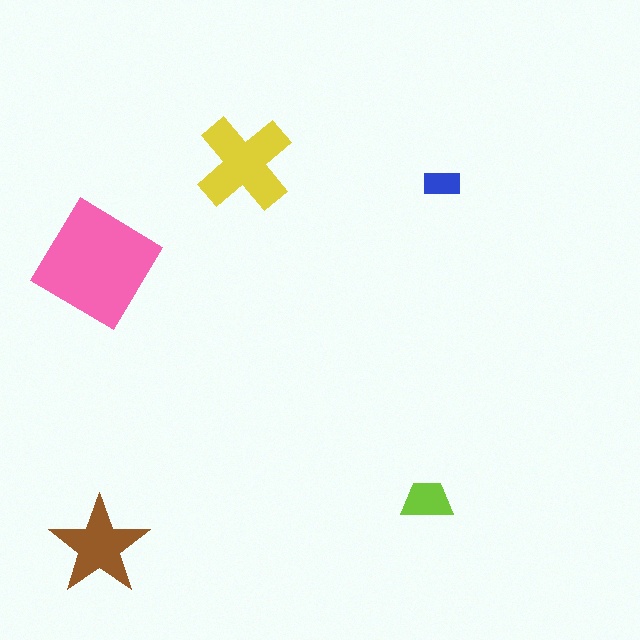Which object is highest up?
The yellow cross is topmost.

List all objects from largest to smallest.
The pink diamond, the yellow cross, the brown star, the lime trapezoid, the blue rectangle.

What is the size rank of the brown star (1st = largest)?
3rd.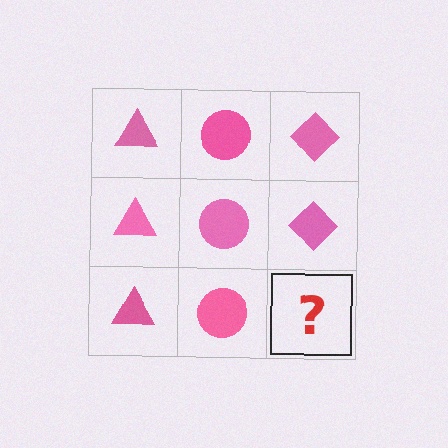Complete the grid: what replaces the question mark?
The question mark should be replaced with a pink diamond.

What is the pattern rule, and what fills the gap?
The rule is that each column has a consistent shape. The gap should be filled with a pink diamond.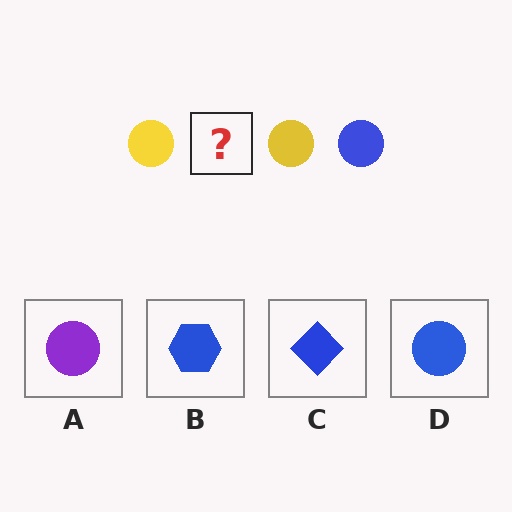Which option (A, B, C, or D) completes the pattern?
D.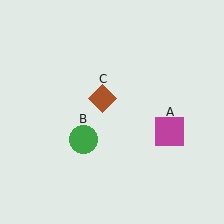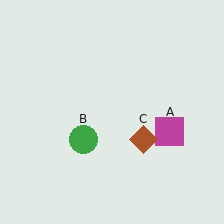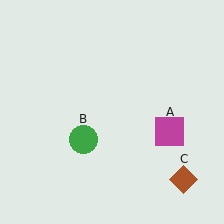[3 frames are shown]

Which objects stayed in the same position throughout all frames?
Magenta square (object A) and green circle (object B) remained stationary.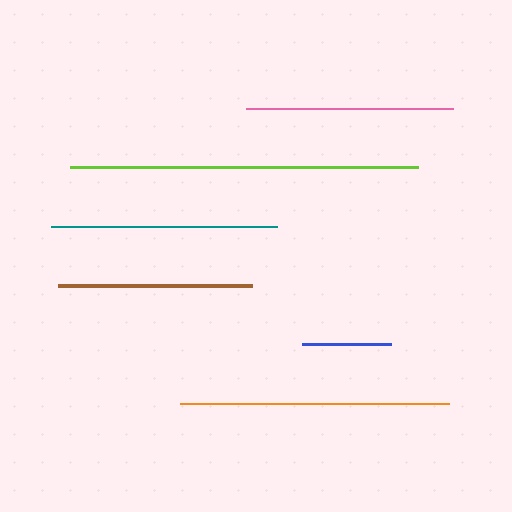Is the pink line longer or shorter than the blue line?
The pink line is longer than the blue line.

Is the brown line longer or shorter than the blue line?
The brown line is longer than the blue line.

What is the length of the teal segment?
The teal segment is approximately 226 pixels long.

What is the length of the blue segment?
The blue segment is approximately 89 pixels long.